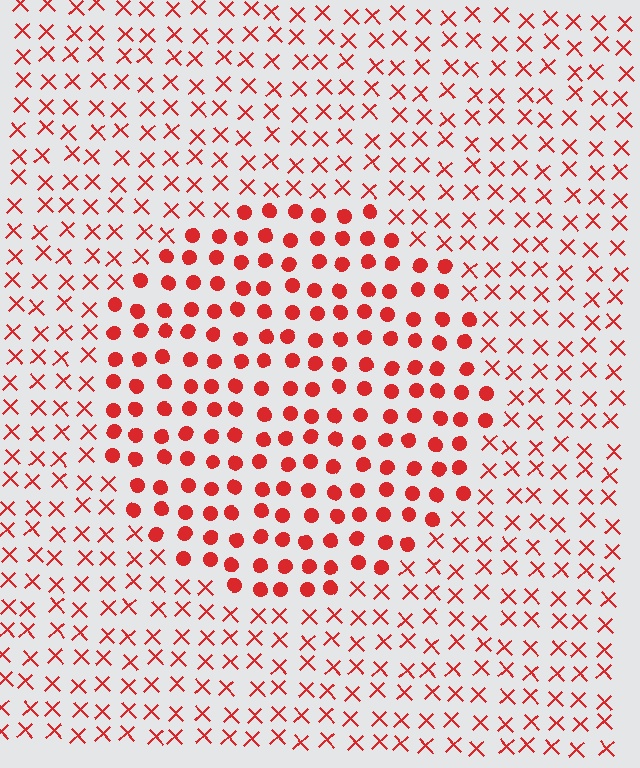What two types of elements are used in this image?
The image uses circles inside the circle region and X marks outside it.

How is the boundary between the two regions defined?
The boundary is defined by a change in element shape: circles inside vs. X marks outside. All elements share the same color and spacing.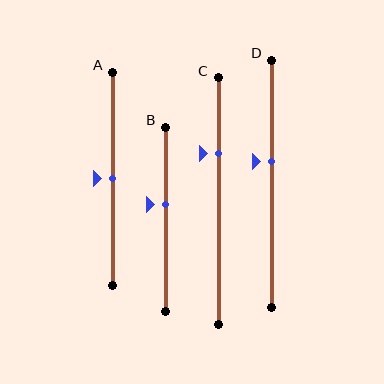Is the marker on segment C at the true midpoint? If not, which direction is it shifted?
No, the marker on segment C is shifted upward by about 19% of the segment length.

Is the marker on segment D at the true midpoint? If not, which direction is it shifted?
No, the marker on segment D is shifted upward by about 9% of the segment length.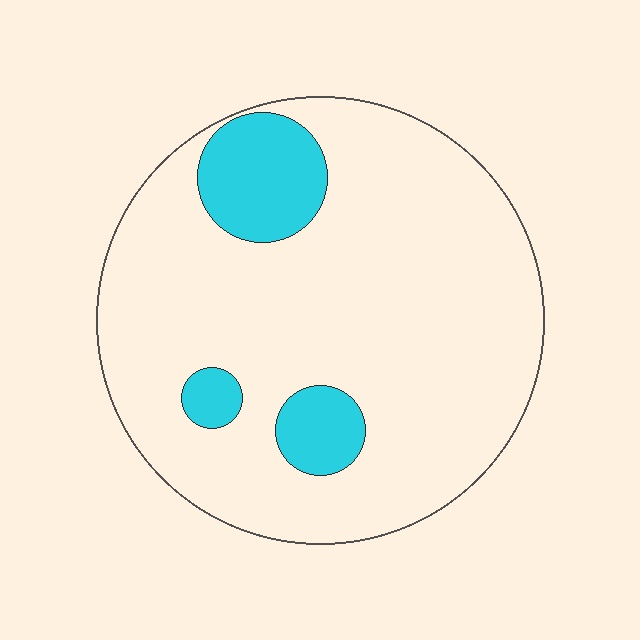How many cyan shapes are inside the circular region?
3.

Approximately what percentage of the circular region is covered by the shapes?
Approximately 15%.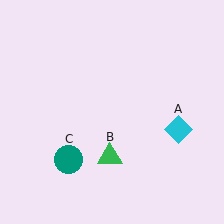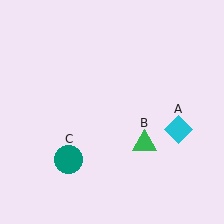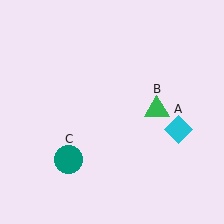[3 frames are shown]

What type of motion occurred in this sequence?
The green triangle (object B) rotated counterclockwise around the center of the scene.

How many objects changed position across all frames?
1 object changed position: green triangle (object B).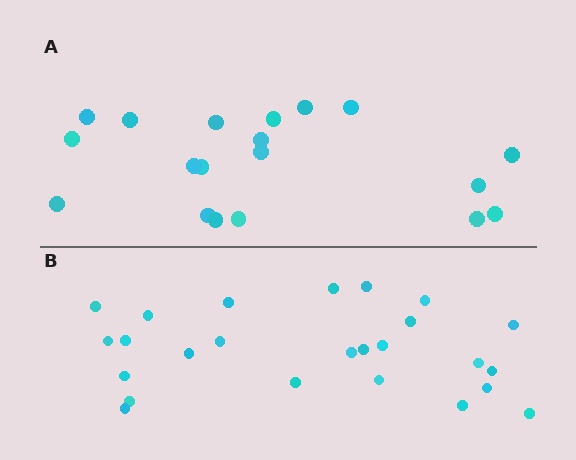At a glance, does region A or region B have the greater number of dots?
Region B (the bottom region) has more dots.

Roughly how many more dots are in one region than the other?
Region B has about 6 more dots than region A.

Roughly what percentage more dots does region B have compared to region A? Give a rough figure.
About 30% more.